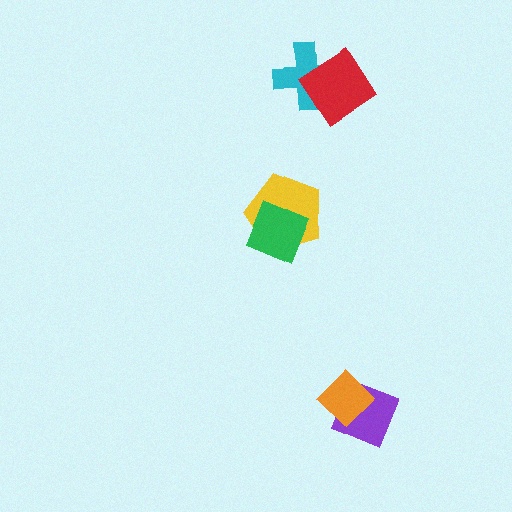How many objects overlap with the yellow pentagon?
1 object overlaps with the yellow pentagon.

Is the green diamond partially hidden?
No, no other shape covers it.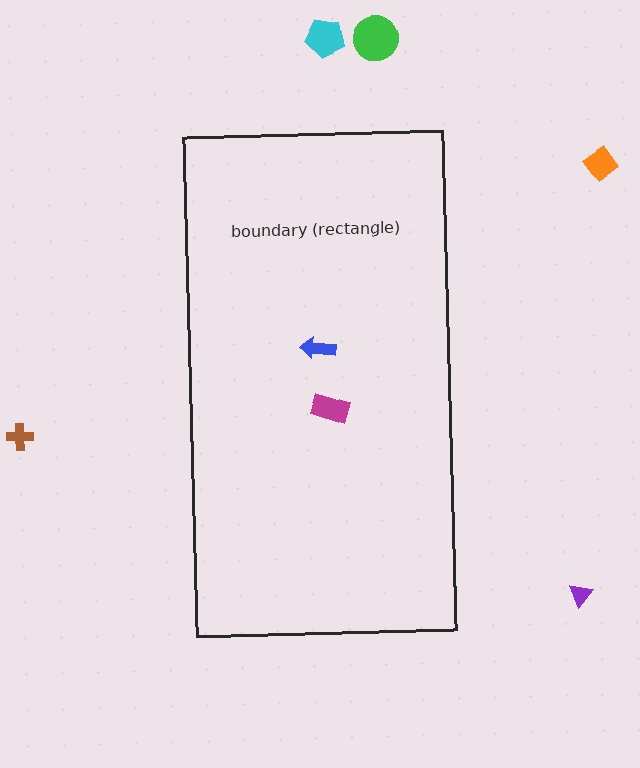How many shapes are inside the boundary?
2 inside, 5 outside.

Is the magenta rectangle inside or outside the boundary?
Inside.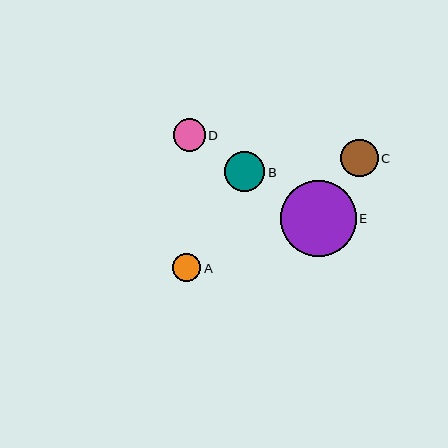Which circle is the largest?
Circle E is the largest with a size of approximately 76 pixels.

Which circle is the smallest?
Circle A is the smallest with a size of approximately 28 pixels.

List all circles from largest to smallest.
From largest to smallest: E, B, C, D, A.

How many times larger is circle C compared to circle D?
Circle C is approximately 1.2 times the size of circle D.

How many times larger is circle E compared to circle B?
Circle E is approximately 1.9 times the size of circle B.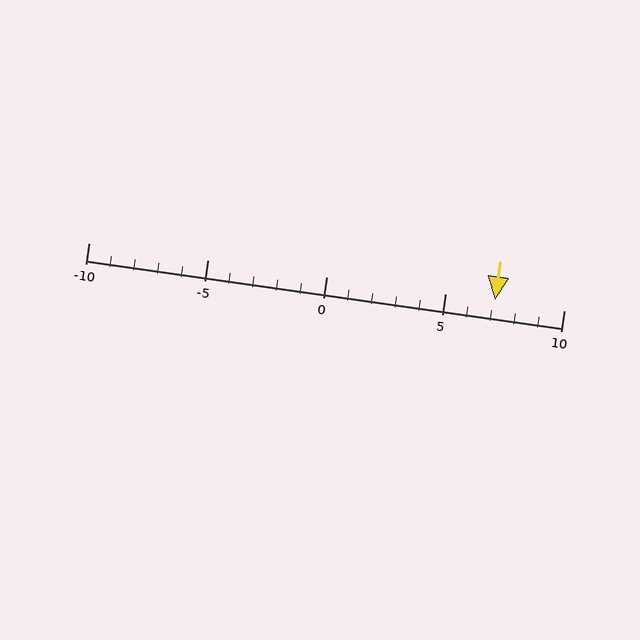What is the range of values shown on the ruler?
The ruler shows values from -10 to 10.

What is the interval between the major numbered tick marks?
The major tick marks are spaced 5 units apart.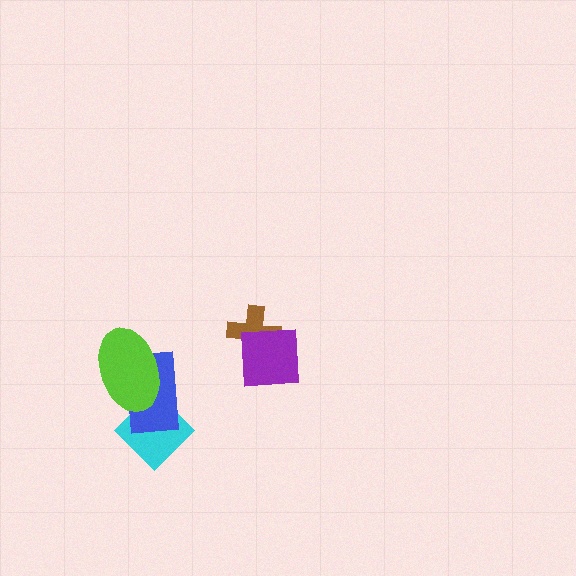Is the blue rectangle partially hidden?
Yes, it is partially covered by another shape.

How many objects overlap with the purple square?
1 object overlaps with the purple square.